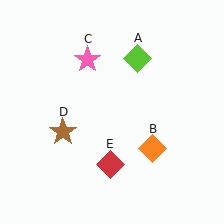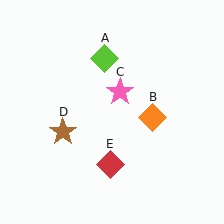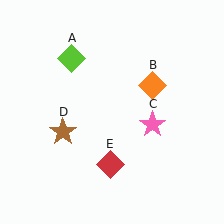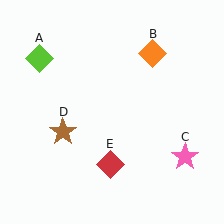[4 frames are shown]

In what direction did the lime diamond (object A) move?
The lime diamond (object A) moved left.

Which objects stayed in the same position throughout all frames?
Brown star (object D) and red diamond (object E) remained stationary.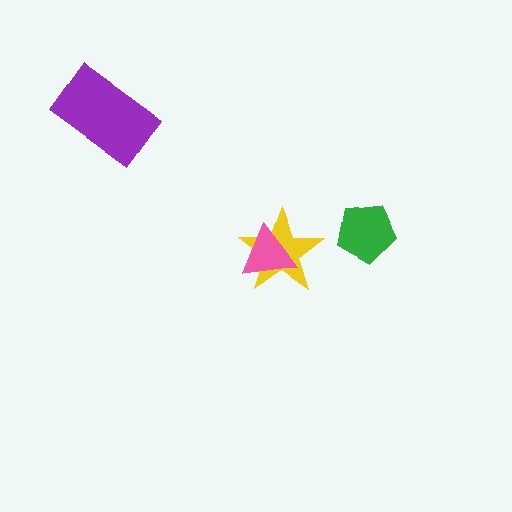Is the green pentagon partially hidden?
No, no other shape covers it.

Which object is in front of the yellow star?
The pink triangle is in front of the yellow star.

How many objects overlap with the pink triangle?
1 object overlaps with the pink triangle.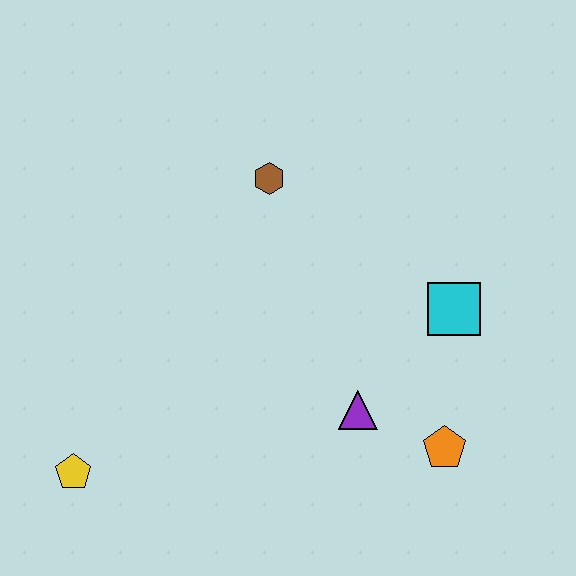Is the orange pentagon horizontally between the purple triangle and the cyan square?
Yes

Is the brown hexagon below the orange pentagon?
No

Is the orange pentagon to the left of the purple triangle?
No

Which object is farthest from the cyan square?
The yellow pentagon is farthest from the cyan square.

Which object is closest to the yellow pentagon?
The purple triangle is closest to the yellow pentagon.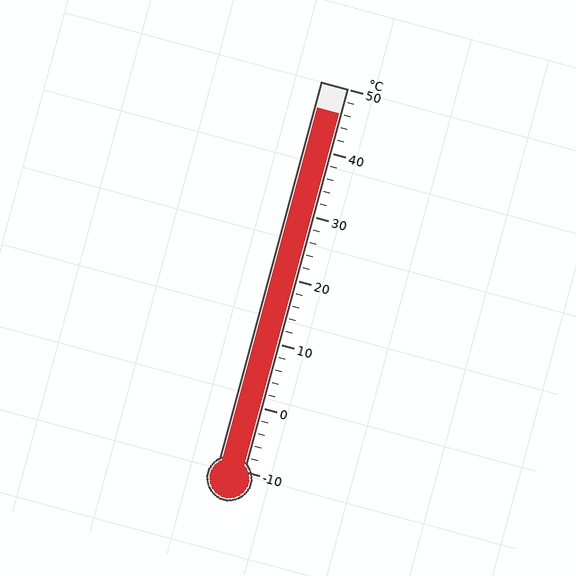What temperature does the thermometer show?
The thermometer shows approximately 46°C.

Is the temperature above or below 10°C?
The temperature is above 10°C.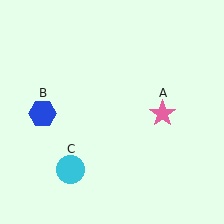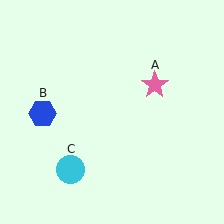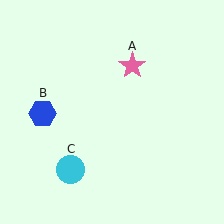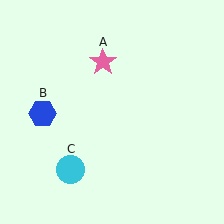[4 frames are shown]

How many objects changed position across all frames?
1 object changed position: pink star (object A).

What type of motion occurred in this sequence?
The pink star (object A) rotated counterclockwise around the center of the scene.